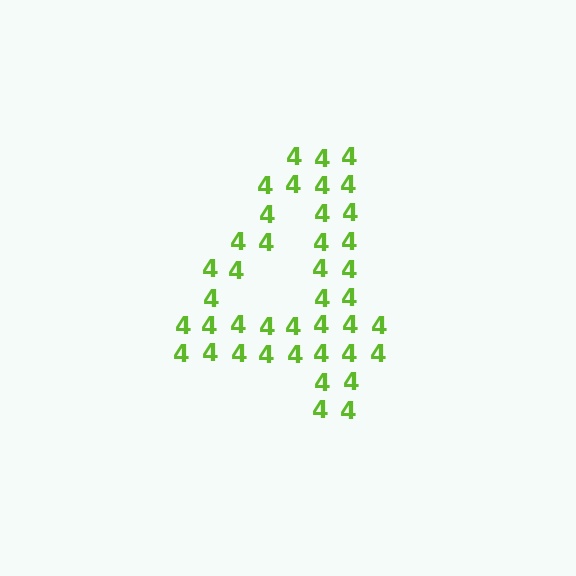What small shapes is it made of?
It is made of small digit 4's.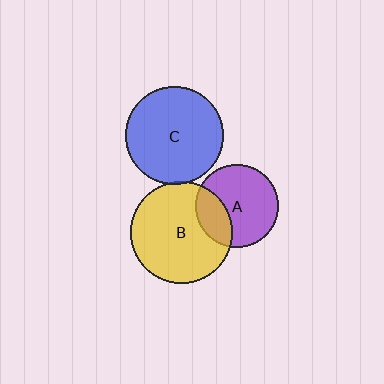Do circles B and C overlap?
Yes.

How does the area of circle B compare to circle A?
Approximately 1.5 times.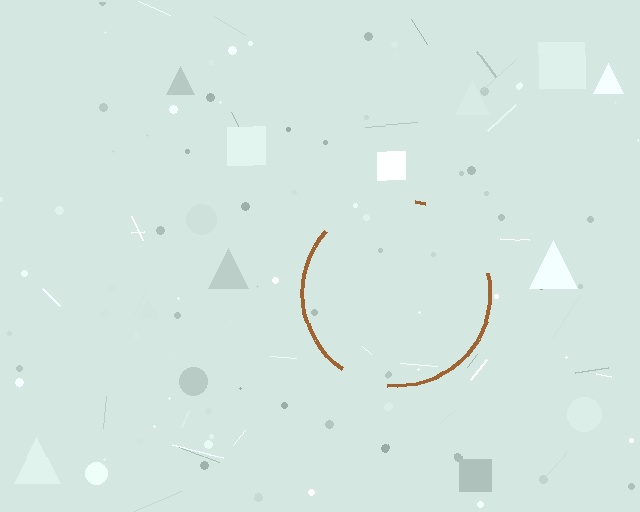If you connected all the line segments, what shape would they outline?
They would outline a circle.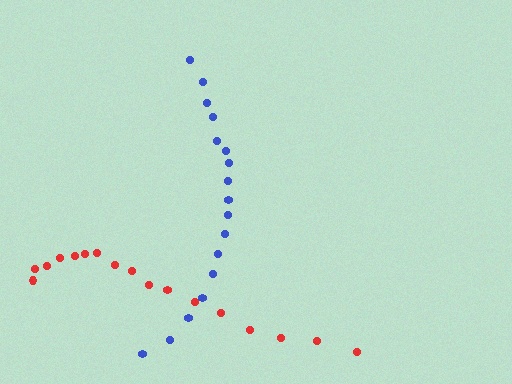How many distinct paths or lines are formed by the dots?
There are 2 distinct paths.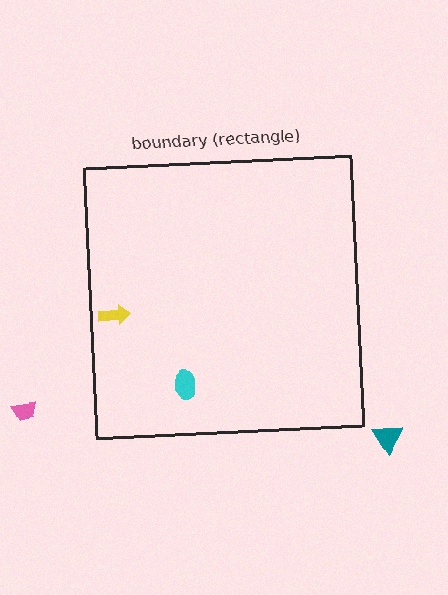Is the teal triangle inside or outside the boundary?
Outside.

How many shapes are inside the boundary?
2 inside, 2 outside.